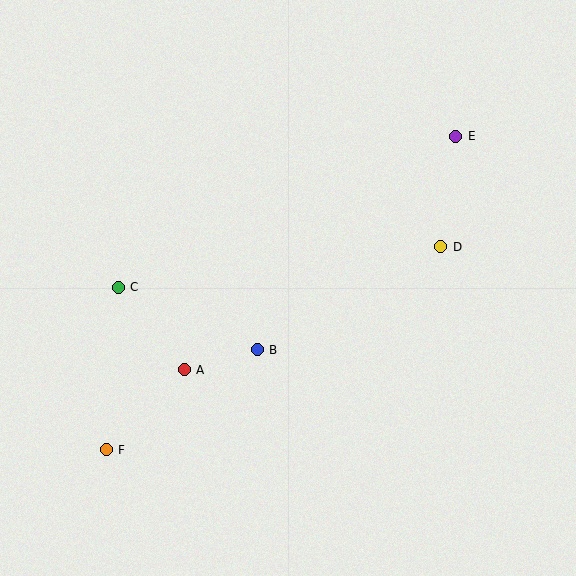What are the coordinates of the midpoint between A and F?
The midpoint between A and F is at (145, 410).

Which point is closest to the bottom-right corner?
Point D is closest to the bottom-right corner.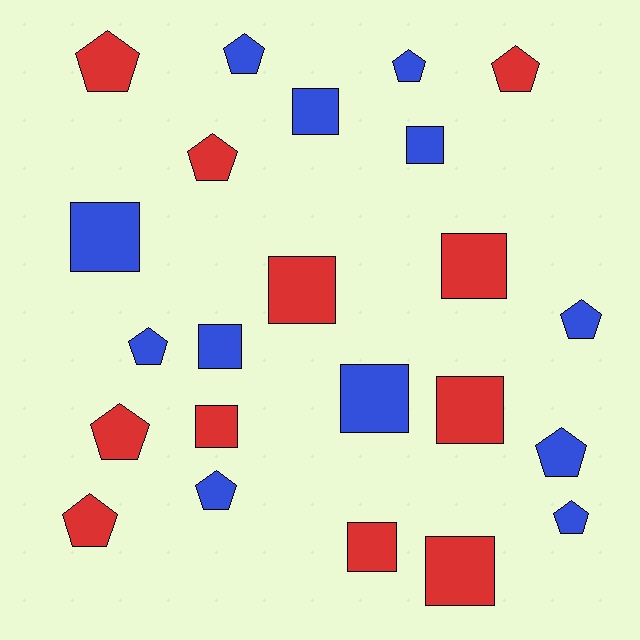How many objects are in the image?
There are 23 objects.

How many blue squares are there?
There are 5 blue squares.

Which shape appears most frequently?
Pentagon, with 12 objects.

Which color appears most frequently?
Blue, with 12 objects.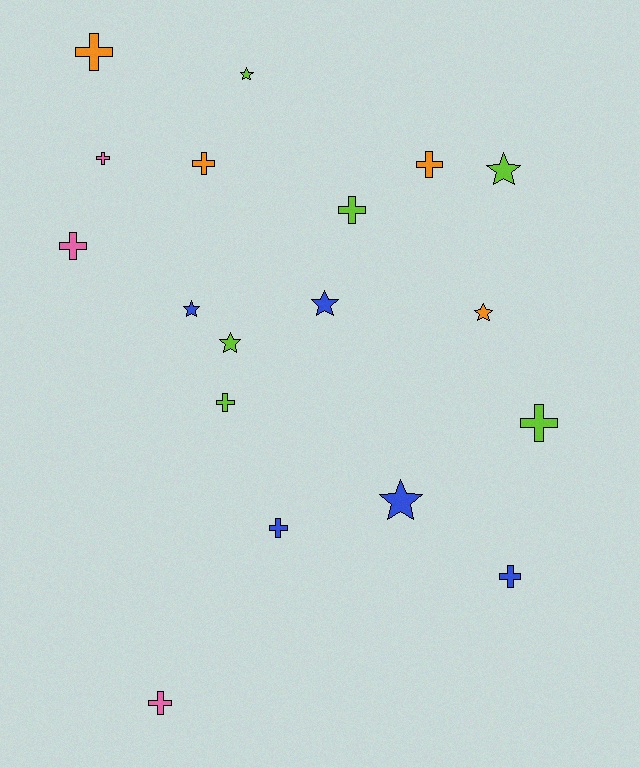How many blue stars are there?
There are 3 blue stars.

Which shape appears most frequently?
Cross, with 11 objects.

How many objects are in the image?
There are 18 objects.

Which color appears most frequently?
Lime, with 6 objects.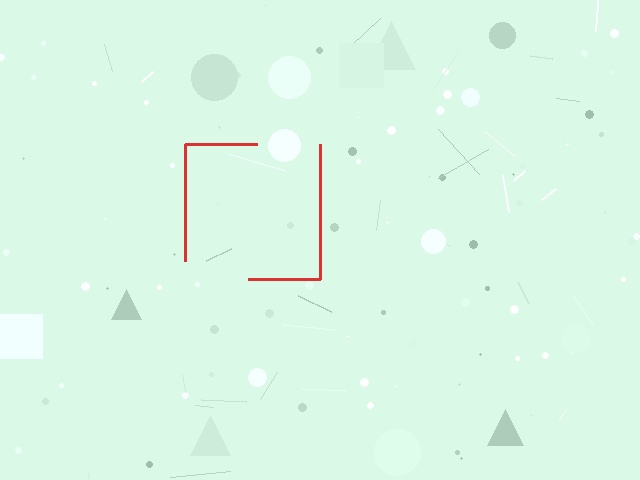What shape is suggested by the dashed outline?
The dashed outline suggests a square.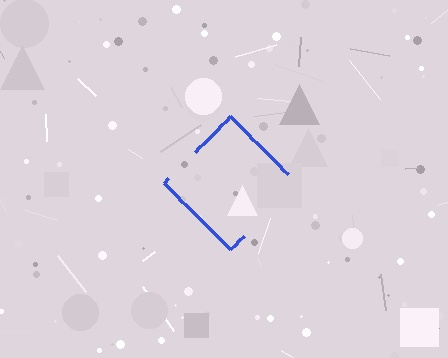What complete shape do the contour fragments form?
The contour fragments form a diamond.